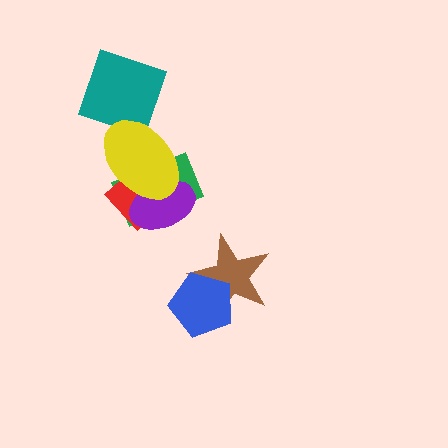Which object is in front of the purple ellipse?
The yellow ellipse is in front of the purple ellipse.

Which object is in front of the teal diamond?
The yellow ellipse is in front of the teal diamond.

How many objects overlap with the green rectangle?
3 objects overlap with the green rectangle.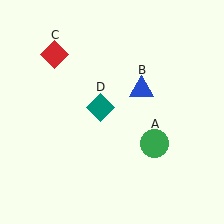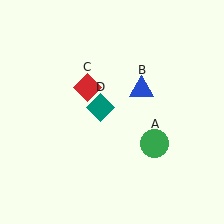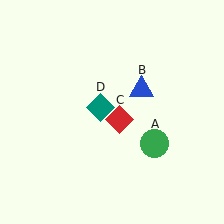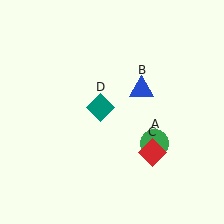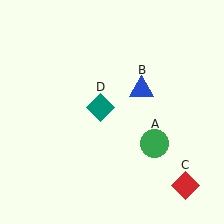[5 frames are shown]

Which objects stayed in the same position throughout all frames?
Green circle (object A) and blue triangle (object B) and teal diamond (object D) remained stationary.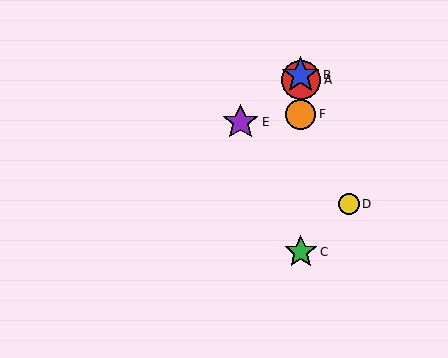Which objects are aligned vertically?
Objects A, B, C, F are aligned vertically.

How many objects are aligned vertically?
4 objects (A, B, C, F) are aligned vertically.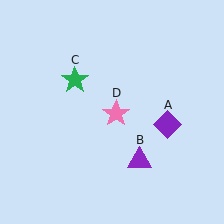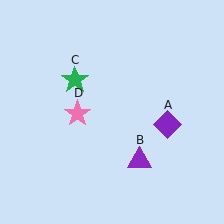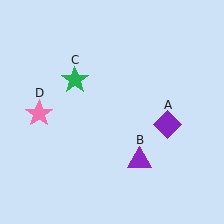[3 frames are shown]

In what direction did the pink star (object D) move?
The pink star (object D) moved left.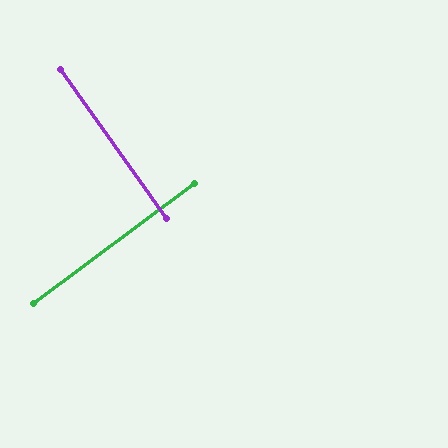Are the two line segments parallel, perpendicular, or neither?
Perpendicular — they meet at approximately 89°.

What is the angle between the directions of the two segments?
Approximately 89 degrees.